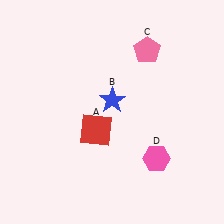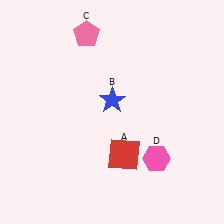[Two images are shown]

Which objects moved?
The objects that moved are: the red square (A), the pink pentagon (C).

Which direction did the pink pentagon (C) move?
The pink pentagon (C) moved left.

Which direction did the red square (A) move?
The red square (A) moved right.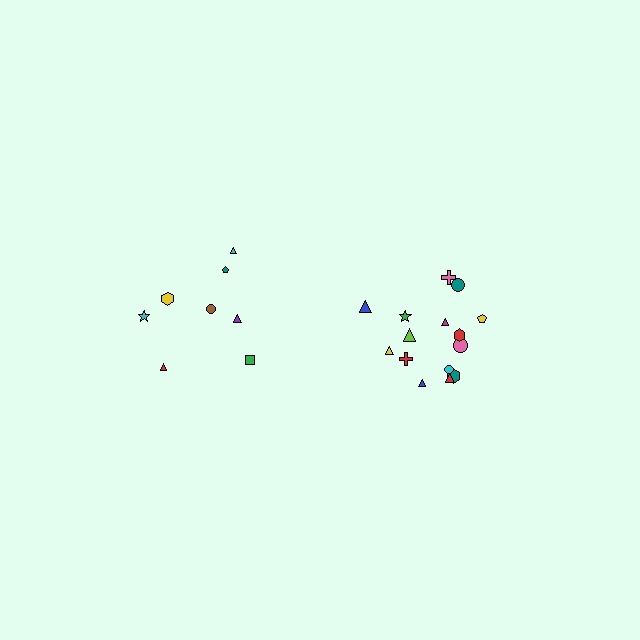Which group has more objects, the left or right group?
The right group.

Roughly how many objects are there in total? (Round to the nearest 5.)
Roughly 25 objects in total.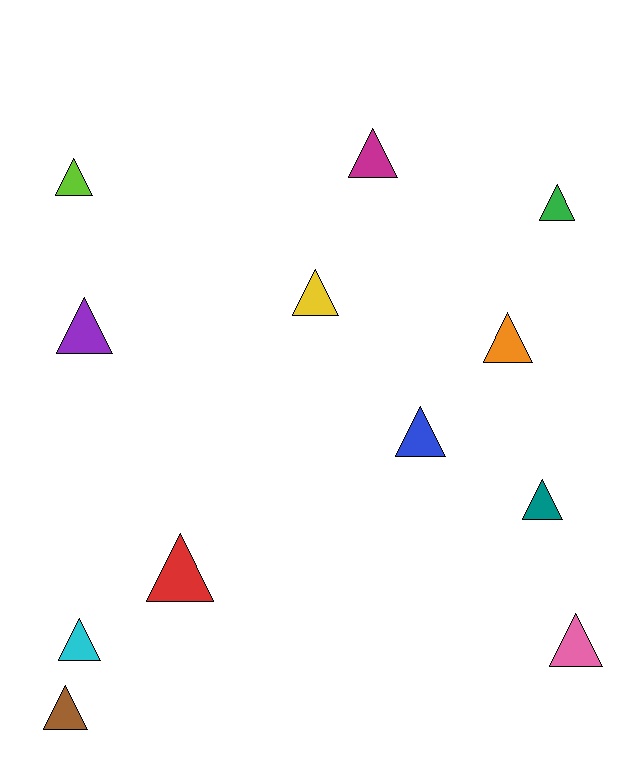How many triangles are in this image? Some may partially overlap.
There are 12 triangles.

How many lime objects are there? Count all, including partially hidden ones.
There is 1 lime object.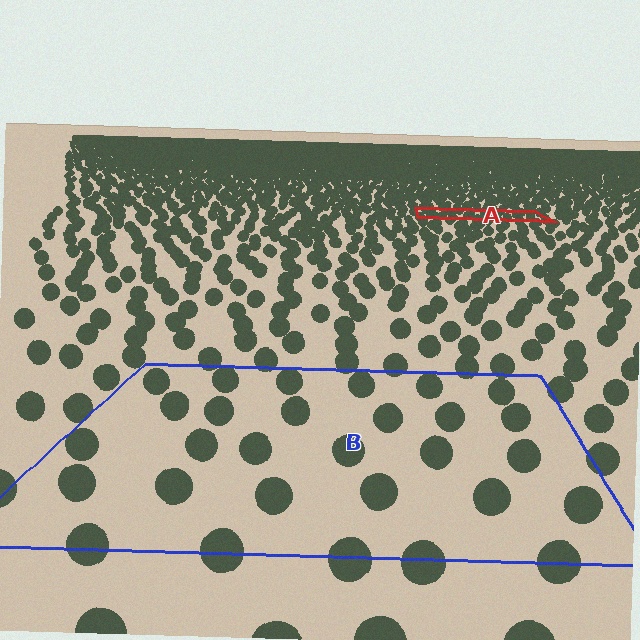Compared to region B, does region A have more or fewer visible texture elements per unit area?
Region A has more texture elements per unit area — they are packed more densely because it is farther away.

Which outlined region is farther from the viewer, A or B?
Region A is farther from the viewer — the texture elements inside it appear smaller and more densely packed.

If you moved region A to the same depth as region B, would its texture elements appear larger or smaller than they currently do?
They would appear larger. At a closer depth, the same texture elements are projected at a bigger on-screen size.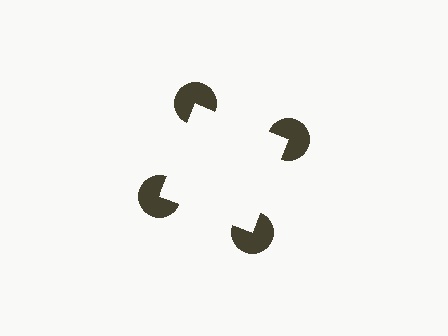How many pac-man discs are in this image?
There are 4 — one at each vertex of the illusory square.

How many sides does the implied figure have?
4 sides.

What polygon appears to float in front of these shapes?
An illusory square — its edges are inferred from the aligned wedge cuts in the pac-man discs, not physically drawn.